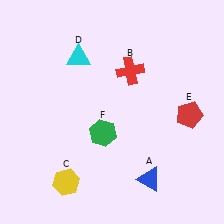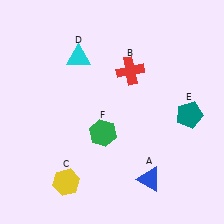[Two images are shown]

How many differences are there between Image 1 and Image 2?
There is 1 difference between the two images.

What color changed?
The pentagon (E) changed from red in Image 1 to teal in Image 2.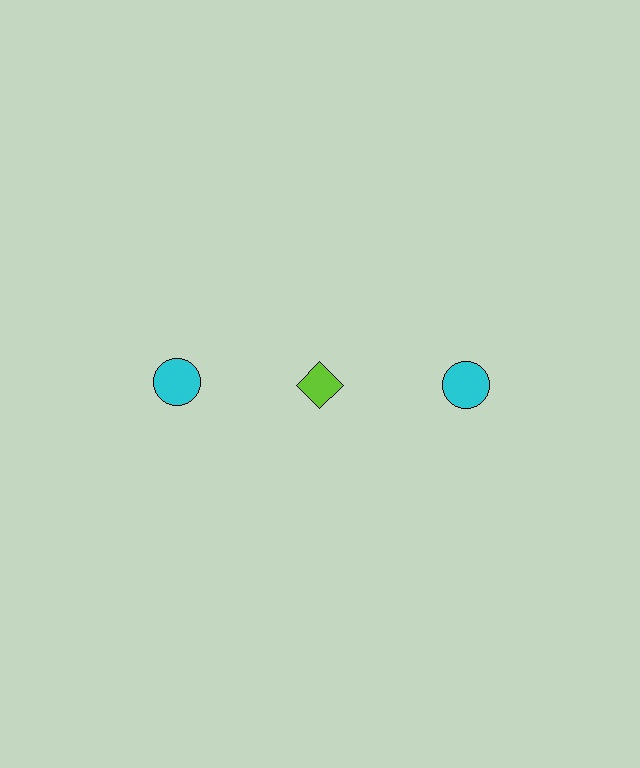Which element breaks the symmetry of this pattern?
The lime diamond in the top row, second from left column breaks the symmetry. All other shapes are cyan circles.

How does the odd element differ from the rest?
It differs in both color (lime instead of cyan) and shape (diamond instead of circle).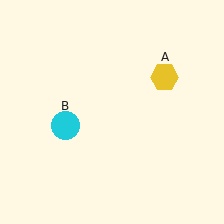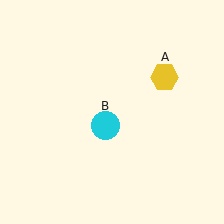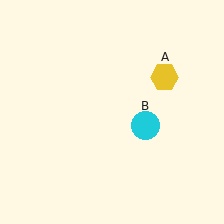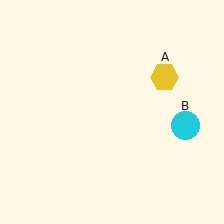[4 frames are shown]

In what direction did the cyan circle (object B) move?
The cyan circle (object B) moved right.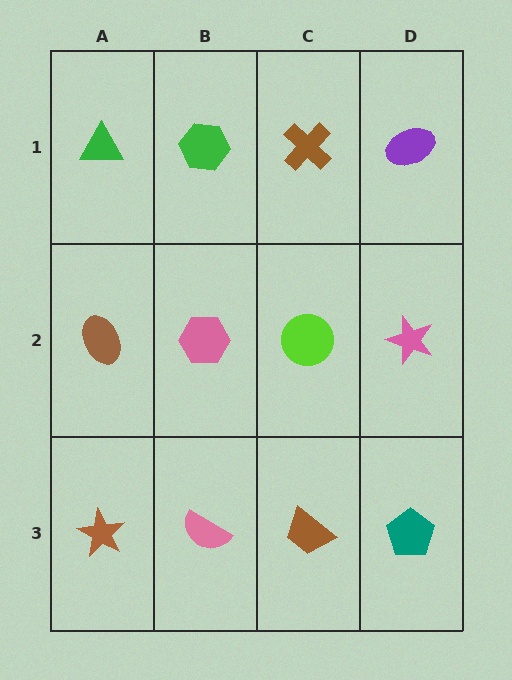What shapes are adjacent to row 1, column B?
A pink hexagon (row 2, column B), a green triangle (row 1, column A), a brown cross (row 1, column C).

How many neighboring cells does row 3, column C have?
3.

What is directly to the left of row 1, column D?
A brown cross.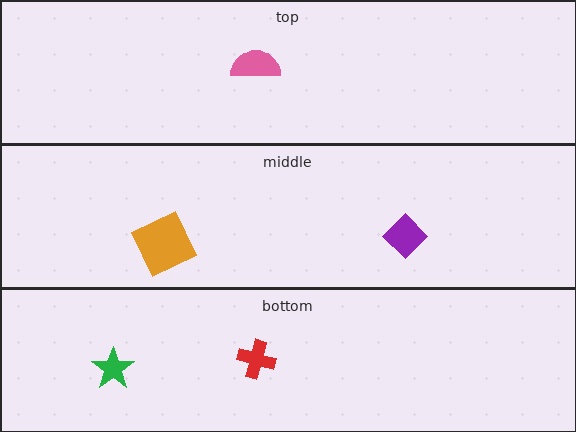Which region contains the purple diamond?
The middle region.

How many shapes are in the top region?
1.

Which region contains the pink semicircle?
The top region.